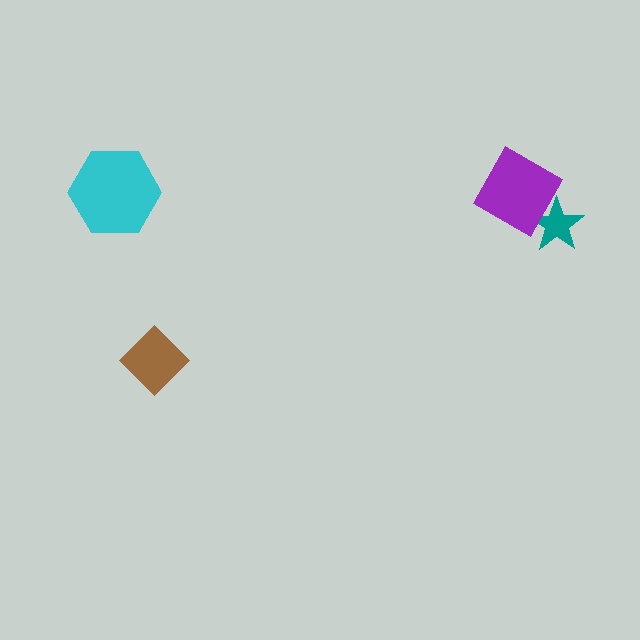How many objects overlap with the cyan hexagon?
0 objects overlap with the cyan hexagon.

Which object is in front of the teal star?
The purple diamond is in front of the teal star.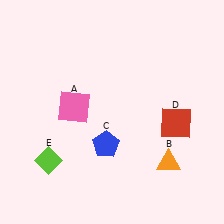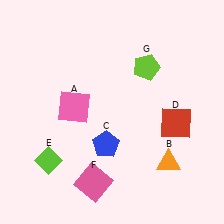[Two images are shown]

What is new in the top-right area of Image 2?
A lime pentagon (G) was added in the top-right area of Image 2.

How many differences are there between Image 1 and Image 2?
There are 2 differences between the two images.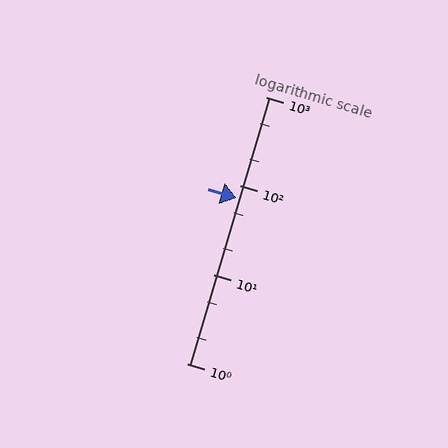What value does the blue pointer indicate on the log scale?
The pointer indicates approximately 73.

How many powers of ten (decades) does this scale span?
The scale spans 3 decades, from 1 to 1000.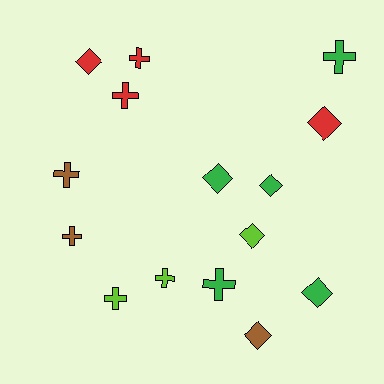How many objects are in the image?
There are 15 objects.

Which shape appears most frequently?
Cross, with 8 objects.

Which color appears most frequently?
Green, with 5 objects.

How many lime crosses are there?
There are 2 lime crosses.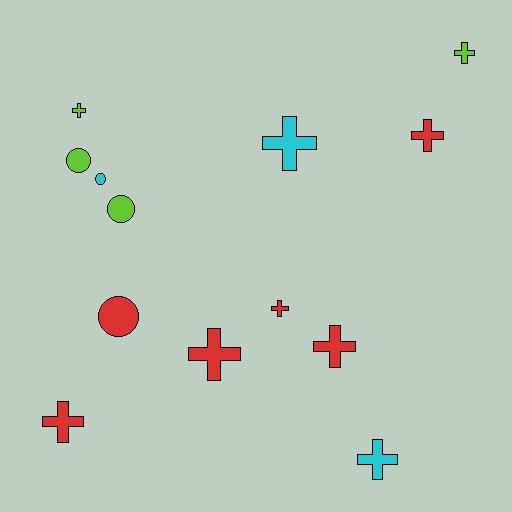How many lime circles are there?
There are 2 lime circles.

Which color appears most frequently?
Red, with 6 objects.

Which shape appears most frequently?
Cross, with 9 objects.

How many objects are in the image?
There are 13 objects.